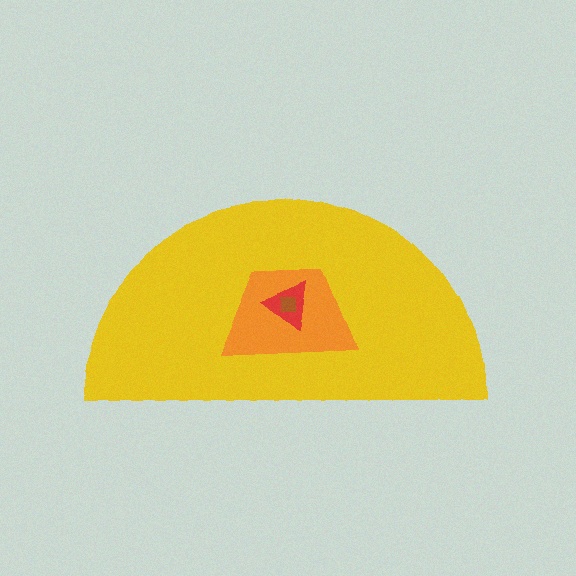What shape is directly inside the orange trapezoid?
The red triangle.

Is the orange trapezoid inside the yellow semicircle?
Yes.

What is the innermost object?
The brown square.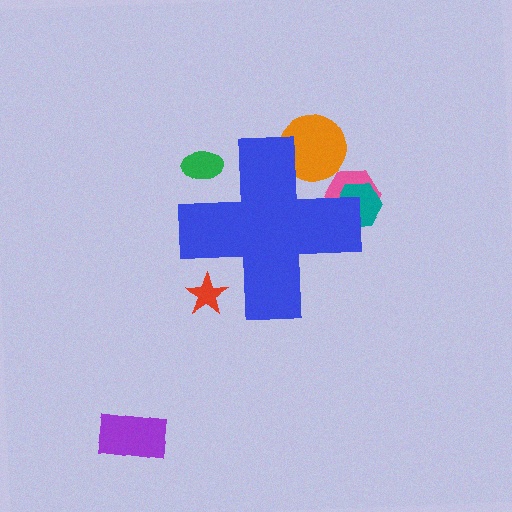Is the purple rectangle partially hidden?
No, the purple rectangle is fully visible.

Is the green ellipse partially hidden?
Yes, the green ellipse is partially hidden behind the blue cross.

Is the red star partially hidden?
Yes, the red star is partially hidden behind the blue cross.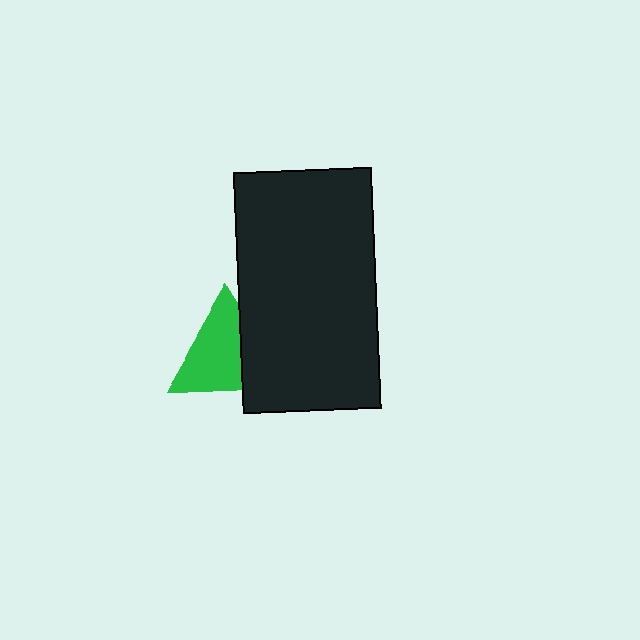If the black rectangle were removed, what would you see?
You would see the complete green triangle.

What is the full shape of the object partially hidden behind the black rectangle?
The partially hidden object is a green triangle.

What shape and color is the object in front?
The object in front is a black rectangle.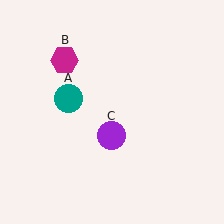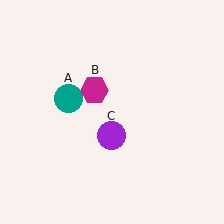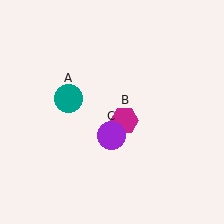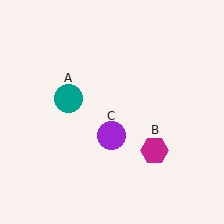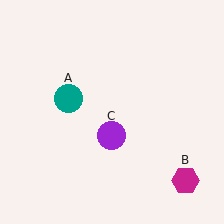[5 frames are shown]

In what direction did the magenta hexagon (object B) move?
The magenta hexagon (object B) moved down and to the right.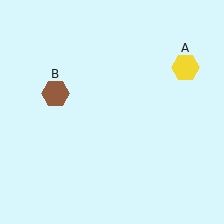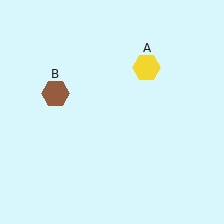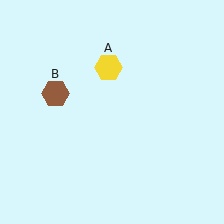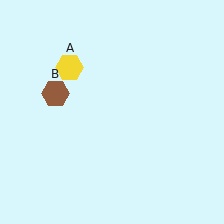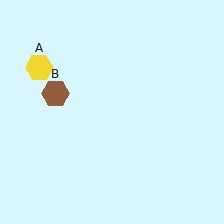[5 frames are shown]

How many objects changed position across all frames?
1 object changed position: yellow hexagon (object A).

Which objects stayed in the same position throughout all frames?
Brown hexagon (object B) remained stationary.